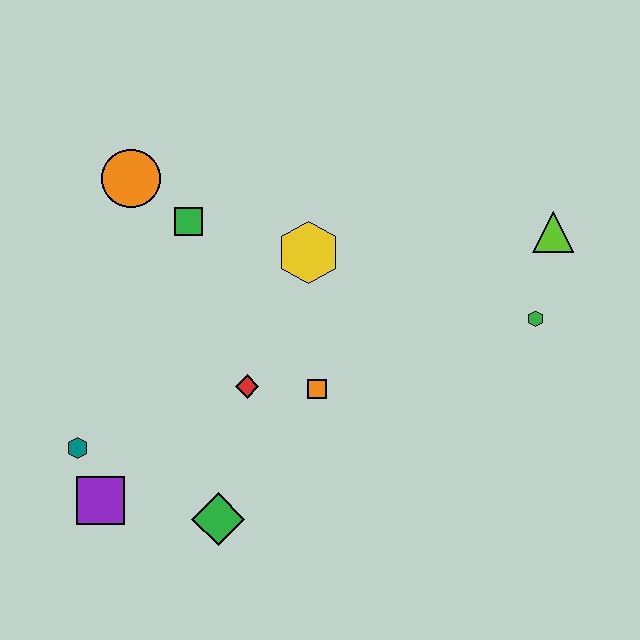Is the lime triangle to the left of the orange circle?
No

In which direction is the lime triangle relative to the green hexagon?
The lime triangle is above the green hexagon.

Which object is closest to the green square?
The orange circle is closest to the green square.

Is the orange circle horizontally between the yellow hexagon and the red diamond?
No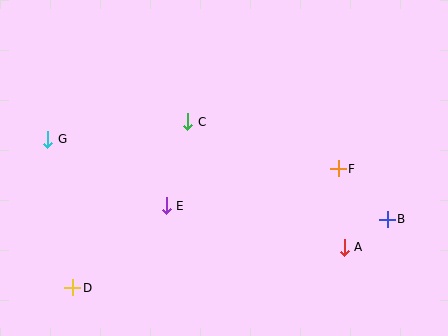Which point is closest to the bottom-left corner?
Point D is closest to the bottom-left corner.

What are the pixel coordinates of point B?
Point B is at (387, 219).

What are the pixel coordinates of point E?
Point E is at (166, 206).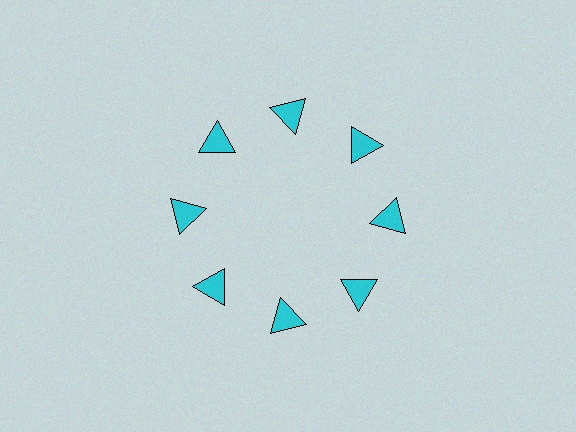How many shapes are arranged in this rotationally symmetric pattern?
There are 8 shapes, arranged in 8 groups of 1.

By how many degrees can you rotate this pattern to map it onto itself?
The pattern maps onto itself every 45 degrees of rotation.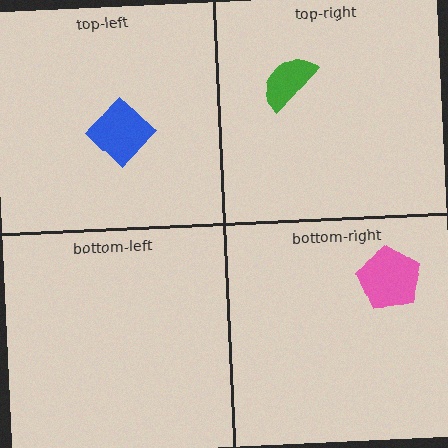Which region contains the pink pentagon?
The bottom-right region.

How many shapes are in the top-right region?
1.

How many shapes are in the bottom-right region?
1.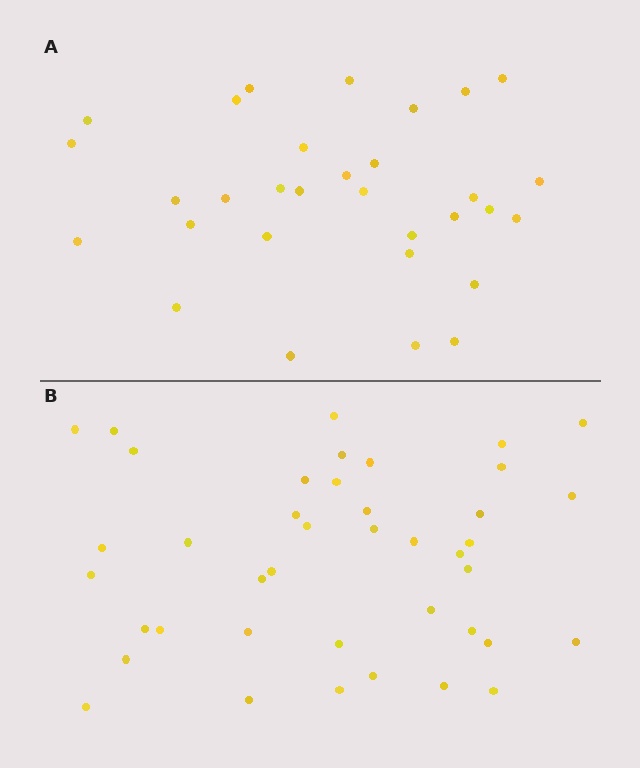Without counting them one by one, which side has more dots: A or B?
Region B (the bottom region) has more dots.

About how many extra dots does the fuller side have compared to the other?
Region B has roughly 10 or so more dots than region A.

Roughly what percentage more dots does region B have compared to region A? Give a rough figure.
About 30% more.